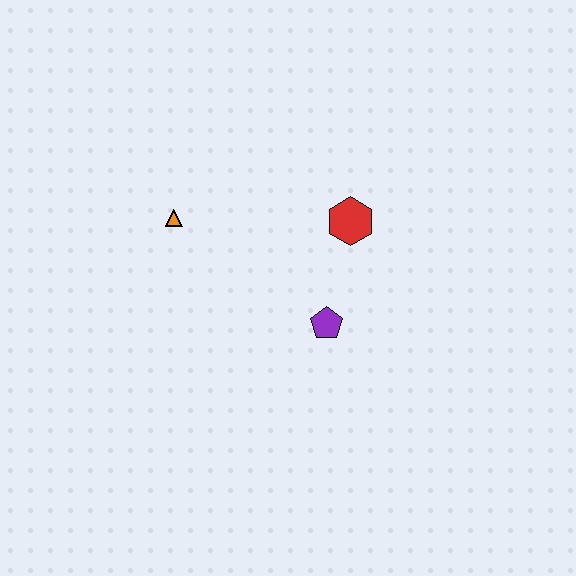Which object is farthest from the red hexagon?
The orange triangle is farthest from the red hexagon.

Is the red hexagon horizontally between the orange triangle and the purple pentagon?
No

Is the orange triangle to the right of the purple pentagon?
No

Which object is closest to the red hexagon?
The purple pentagon is closest to the red hexagon.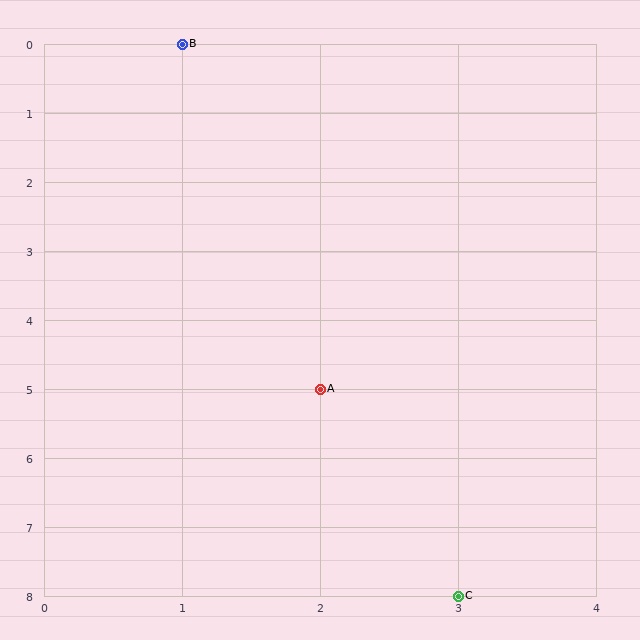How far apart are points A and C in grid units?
Points A and C are 1 column and 3 rows apart (about 3.2 grid units diagonally).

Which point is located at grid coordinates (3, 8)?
Point C is at (3, 8).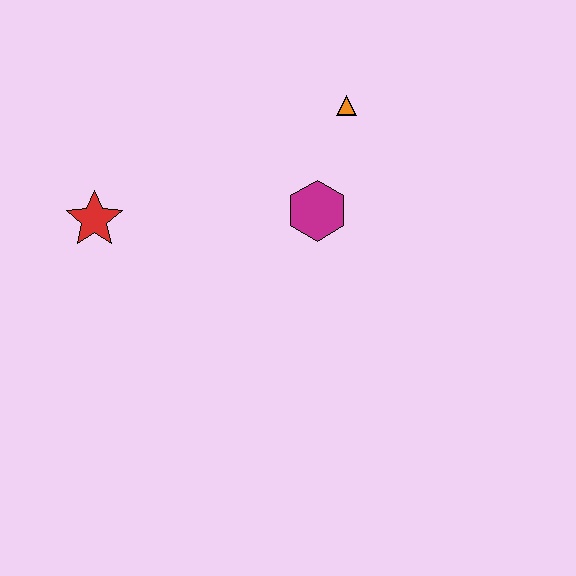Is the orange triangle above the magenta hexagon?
Yes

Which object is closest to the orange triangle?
The magenta hexagon is closest to the orange triangle.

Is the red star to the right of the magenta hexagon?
No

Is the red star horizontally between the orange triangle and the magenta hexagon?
No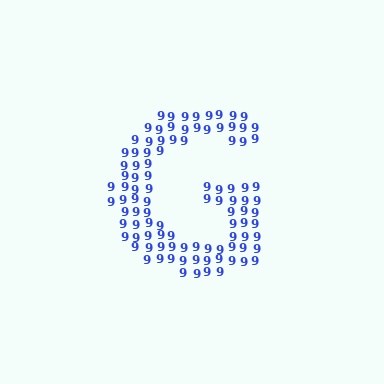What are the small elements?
The small elements are digit 9's.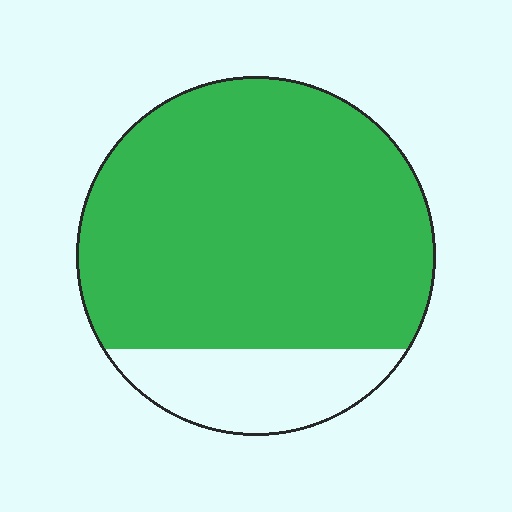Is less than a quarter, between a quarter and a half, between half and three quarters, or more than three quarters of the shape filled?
More than three quarters.